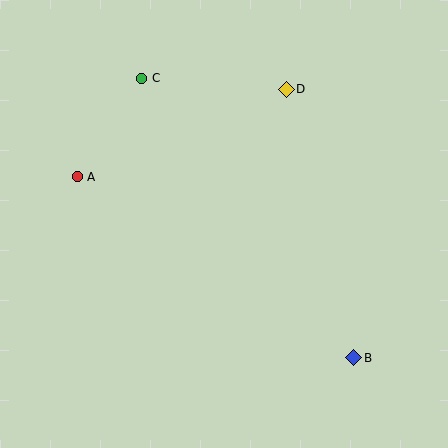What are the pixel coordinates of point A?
Point A is at (77, 177).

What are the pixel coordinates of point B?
Point B is at (354, 358).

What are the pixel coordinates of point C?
Point C is at (142, 78).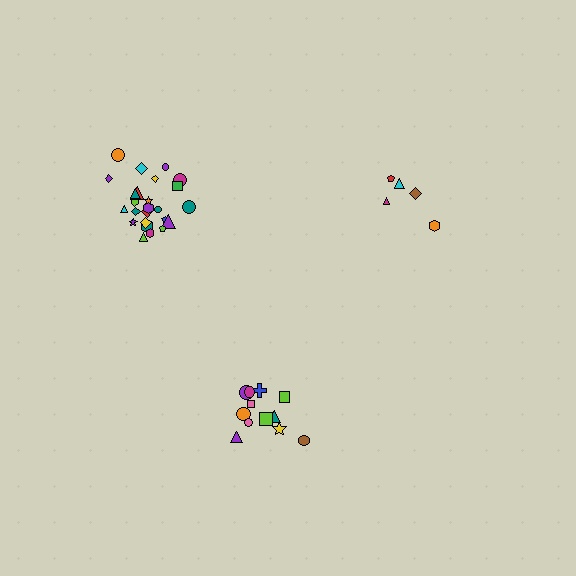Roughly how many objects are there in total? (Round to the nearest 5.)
Roughly 40 objects in total.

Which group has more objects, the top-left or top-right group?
The top-left group.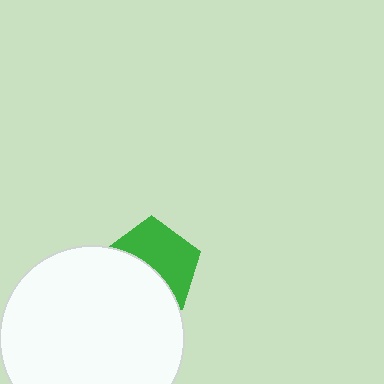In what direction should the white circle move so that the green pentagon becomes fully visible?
The white circle should move down. That is the shortest direction to clear the overlap and leave the green pentagon fully visible.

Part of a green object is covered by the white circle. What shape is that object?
It is a pentagon.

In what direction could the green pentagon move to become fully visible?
The green pentagon could move up. That would shift it out from behind the white circle entirely.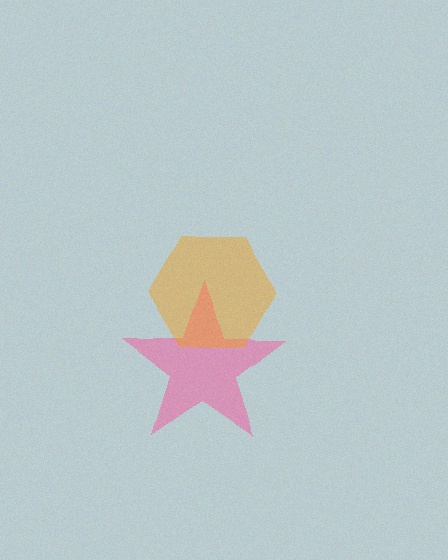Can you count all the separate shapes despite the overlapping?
Yes, there are 2 separate shapes.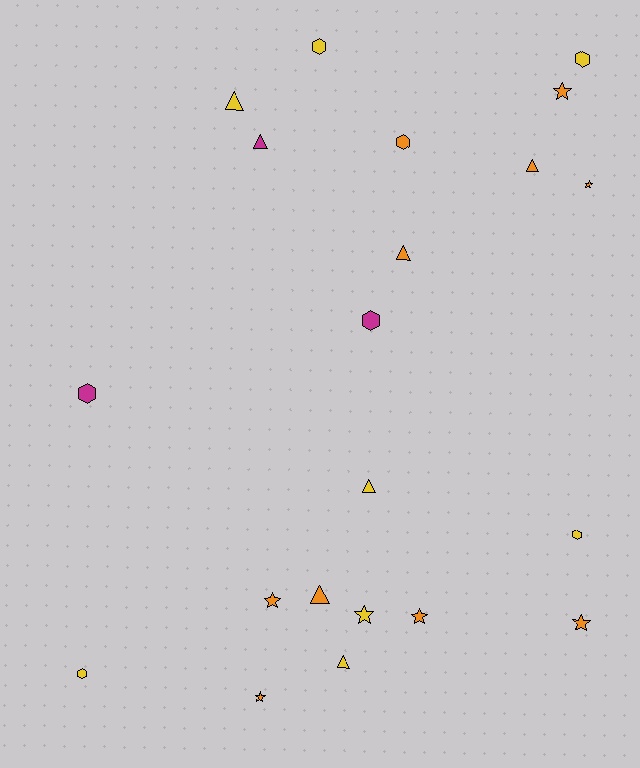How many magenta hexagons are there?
There are 2 magenta hexagons.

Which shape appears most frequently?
Hexagon, with 7 objects.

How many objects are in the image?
There are 21 objects.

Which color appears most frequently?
Orange, with 10 objects.